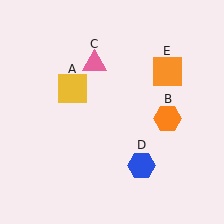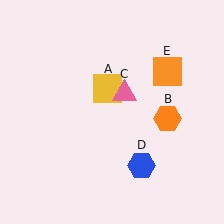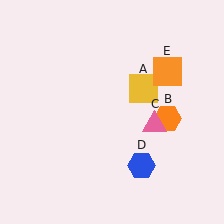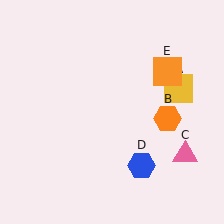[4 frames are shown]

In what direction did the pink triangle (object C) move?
The pink triangle (object C) moved down and to the right.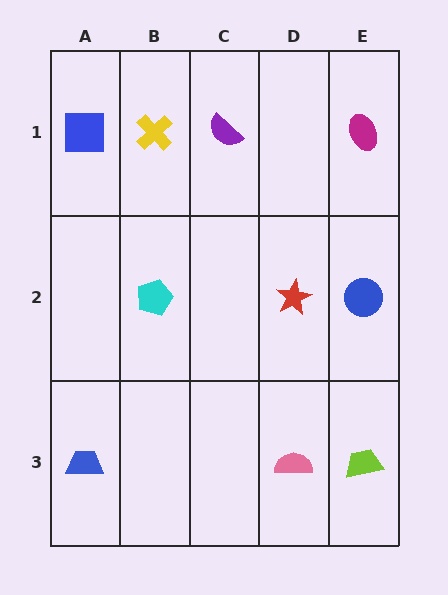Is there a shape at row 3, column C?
No, that cell is empty.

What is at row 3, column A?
A blue trapezoid.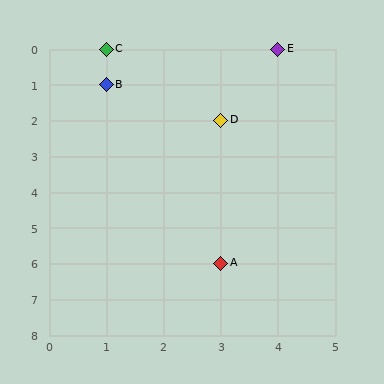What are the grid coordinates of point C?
Point C is at grid coordinates (1, 0).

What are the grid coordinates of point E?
Point E is at grid coordinates (4, 0).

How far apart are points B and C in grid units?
Points B and C are 1 row apart.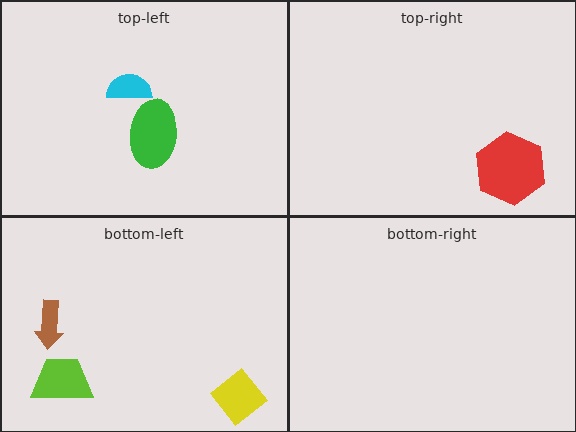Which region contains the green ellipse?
The top-left region.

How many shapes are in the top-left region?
2.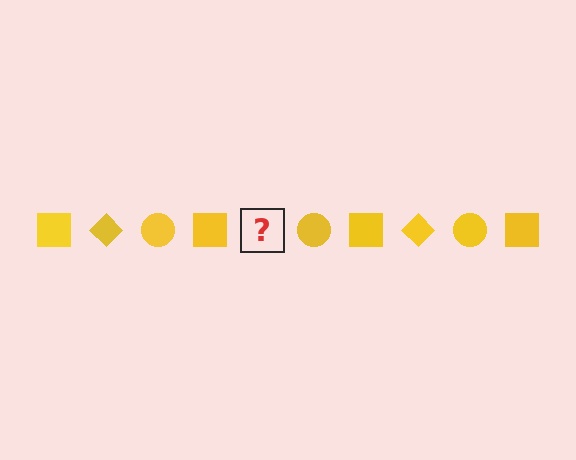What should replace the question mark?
The question mark should be replaced with a yellow diamond.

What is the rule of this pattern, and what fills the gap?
The rule is that the pattern cycles through square, diamond, circle shapes in yellow. The gap should be filled with a yellow diamond.